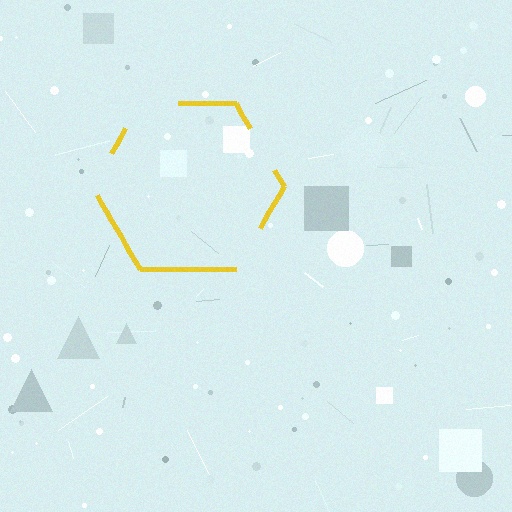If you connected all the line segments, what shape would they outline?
They would outline a hexagon.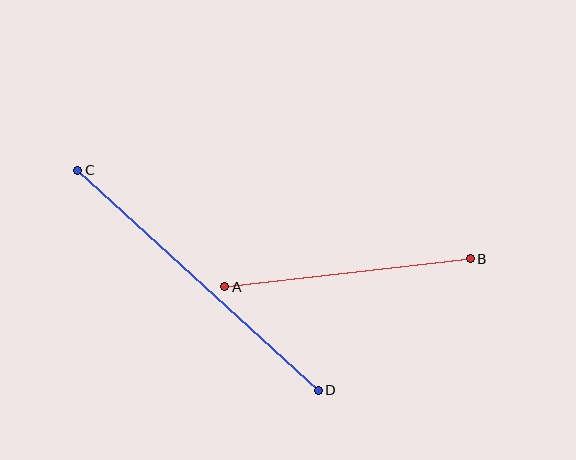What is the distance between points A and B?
The distance is approximately 247 pixels.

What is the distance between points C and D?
The distance is approximately 326 pixels.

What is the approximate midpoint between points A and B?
The midpoint is at approximately (348, 273) pixels.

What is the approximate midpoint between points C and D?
The midpoint is at approximately (198, 280) pixels.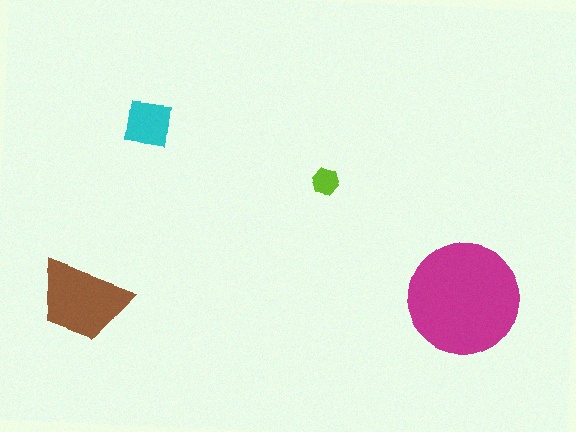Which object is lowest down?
The brown trapezoid is bottommost.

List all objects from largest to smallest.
The magenta circle, the brown trapezoid, the cyan square, the lime hexagon.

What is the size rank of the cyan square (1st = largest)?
3rd.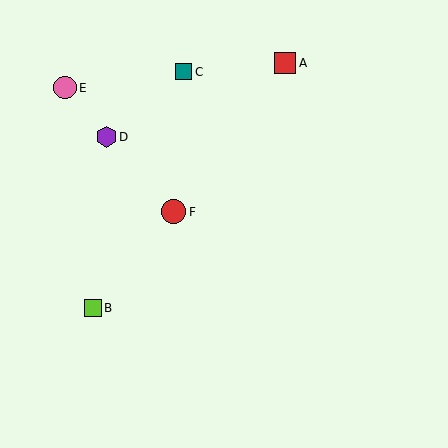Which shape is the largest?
The red circle (labeled F) is the largest.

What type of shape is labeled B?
Shape B is a lime square.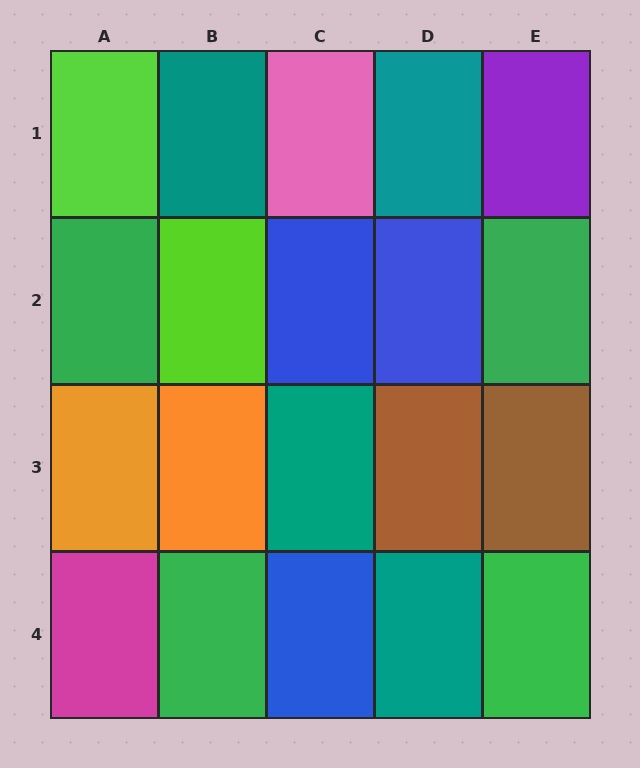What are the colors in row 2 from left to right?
Green, lime, blue, blue, green.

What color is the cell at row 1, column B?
Teal.